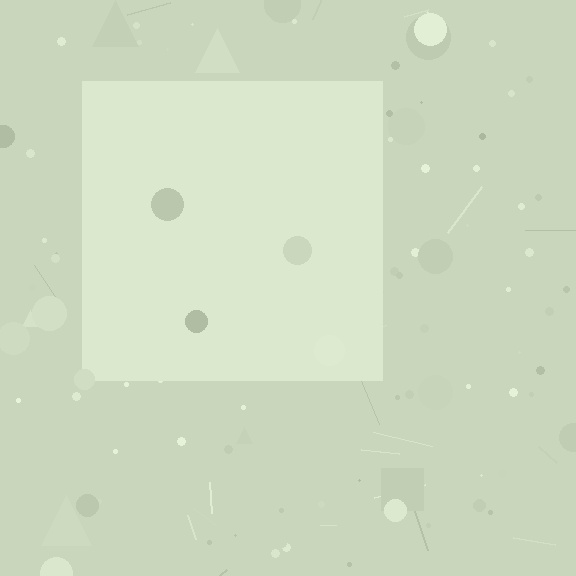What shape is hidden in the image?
A square is hidden in the image.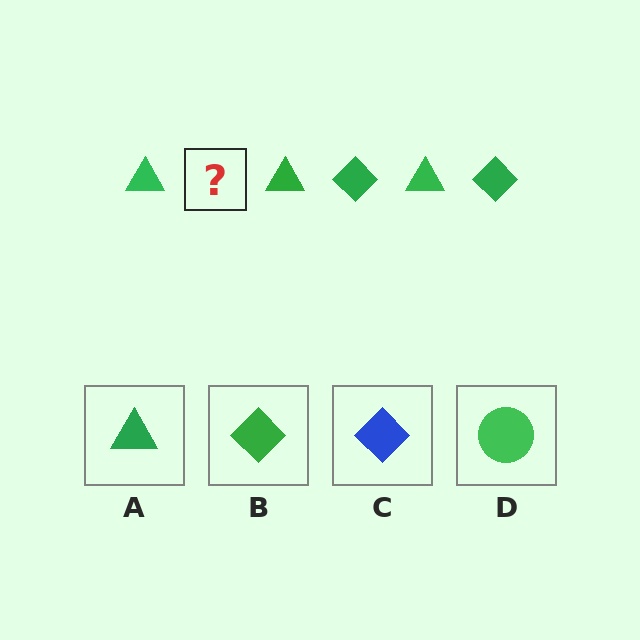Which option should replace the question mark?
Option B.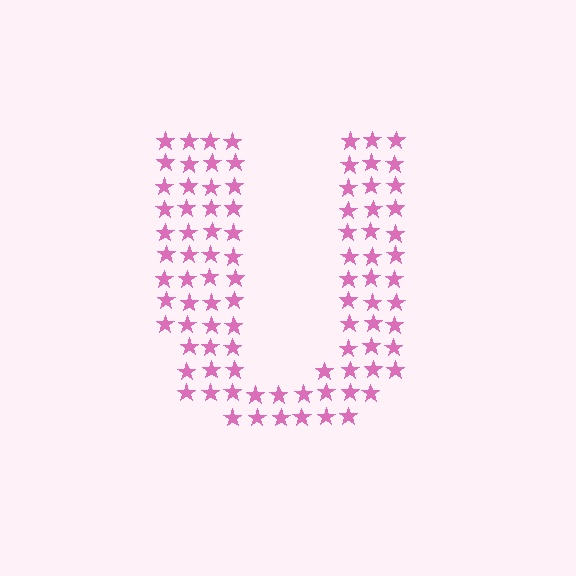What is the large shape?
The large shape is the letter U.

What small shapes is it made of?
It is made of small stars.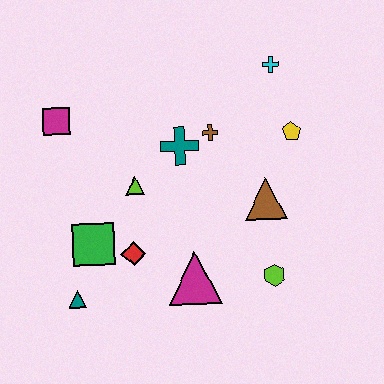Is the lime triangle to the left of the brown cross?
Yes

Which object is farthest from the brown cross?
The teal triangle is farthest from the brown cross.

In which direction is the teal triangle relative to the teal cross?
The teal triangle is below the teal cross.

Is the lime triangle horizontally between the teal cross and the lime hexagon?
No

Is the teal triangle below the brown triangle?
Yes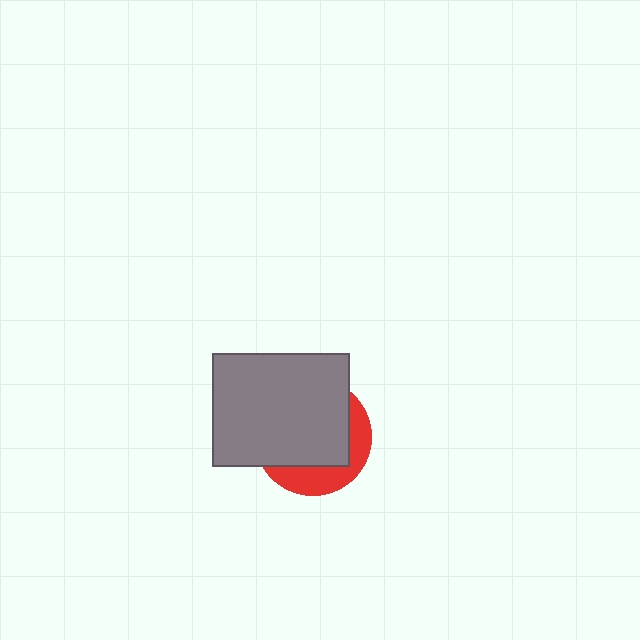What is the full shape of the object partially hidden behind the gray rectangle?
The partially hidden object is a red circle.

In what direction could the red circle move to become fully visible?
The red circle could move toward the lower-right. That would shift it out from behind the gray rectangle entirely.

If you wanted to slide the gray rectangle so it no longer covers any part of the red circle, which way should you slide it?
Slide it toward the upper-left — that is the most direct way to separate the two shapes.